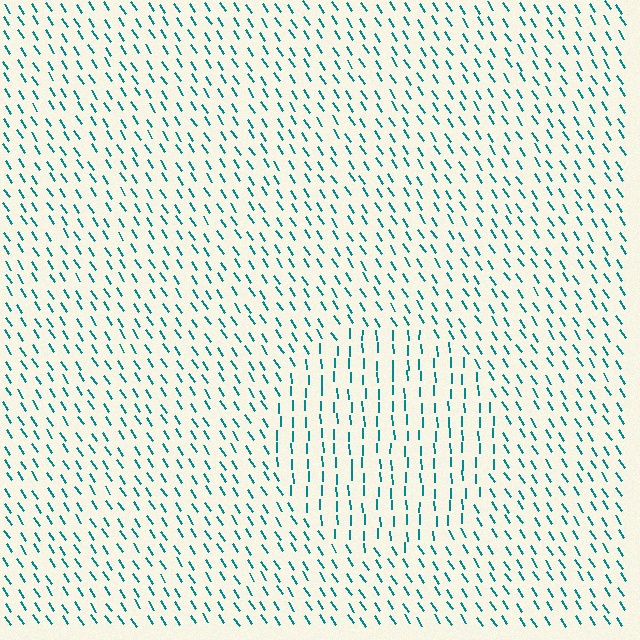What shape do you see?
I see a circle.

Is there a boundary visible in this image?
Yes, there is a texture boundary formed by a change in line orientation.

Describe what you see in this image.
The image is filled with small teal line segments. A circle region in the image has lines oriented differently from the surrounding lines, creating a visible texture boundary.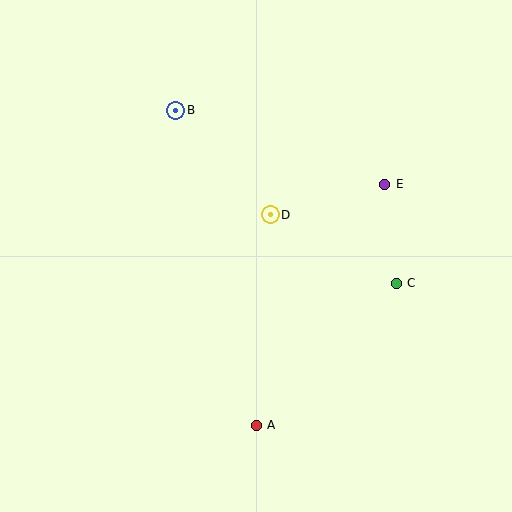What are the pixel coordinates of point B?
Point B is at (176, 110).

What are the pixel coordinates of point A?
Point A is at (256, 425).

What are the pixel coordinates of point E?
Point E is at (385, 184).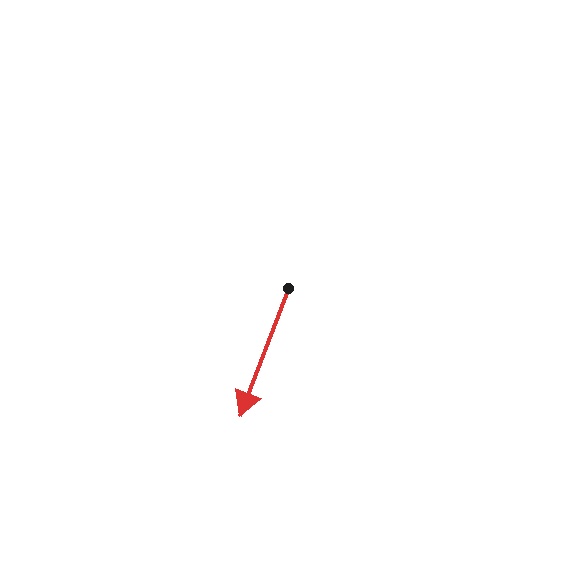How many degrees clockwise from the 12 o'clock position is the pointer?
Approximately 201 degrees.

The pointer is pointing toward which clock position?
Roughly 7 o'clock.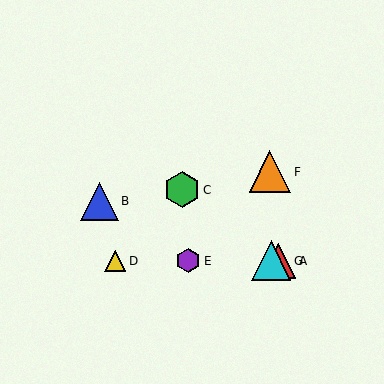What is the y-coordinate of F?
Object F is at y≈172.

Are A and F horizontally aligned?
No, A is at y≈261 and F is at y≈172.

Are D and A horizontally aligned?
Yes, both are at y≈261.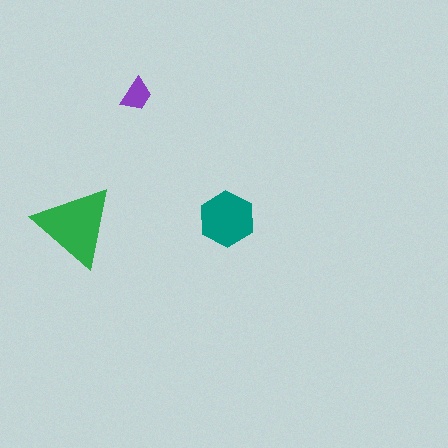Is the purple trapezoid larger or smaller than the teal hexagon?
Smaller.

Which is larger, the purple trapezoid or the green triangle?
The green triangle.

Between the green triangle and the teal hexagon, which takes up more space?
The green triangle.